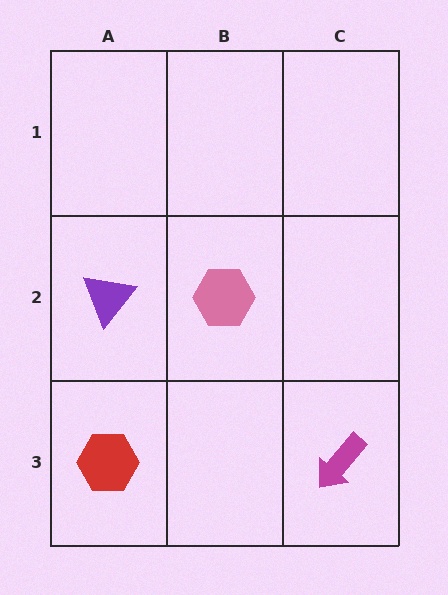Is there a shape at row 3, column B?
No, that cell is empty.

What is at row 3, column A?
A red hexagon.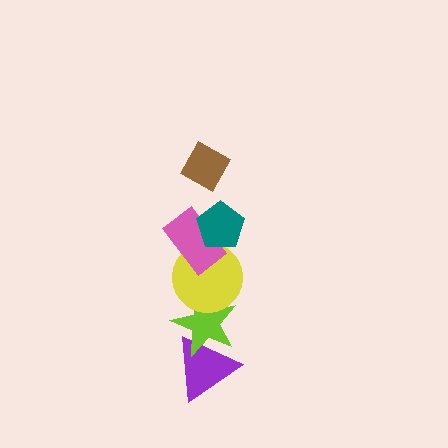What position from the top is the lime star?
The lime star is 5th from the top.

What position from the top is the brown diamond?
The brown diamond is 1st from the top.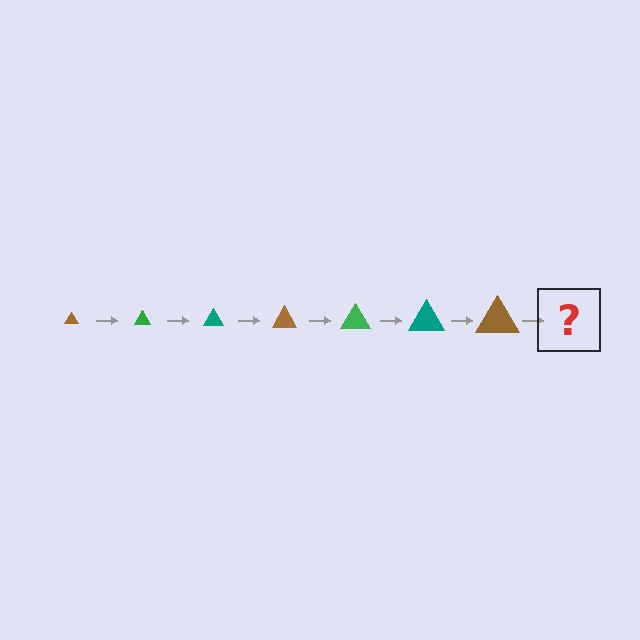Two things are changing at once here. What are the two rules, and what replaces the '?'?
The two rules are that the triangle grows larger each step and the color cycles through brown, green, and teal. The '?' should be a green triangle, larger than the previous one.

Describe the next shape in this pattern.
It should be a green triangle, larger than the previous one.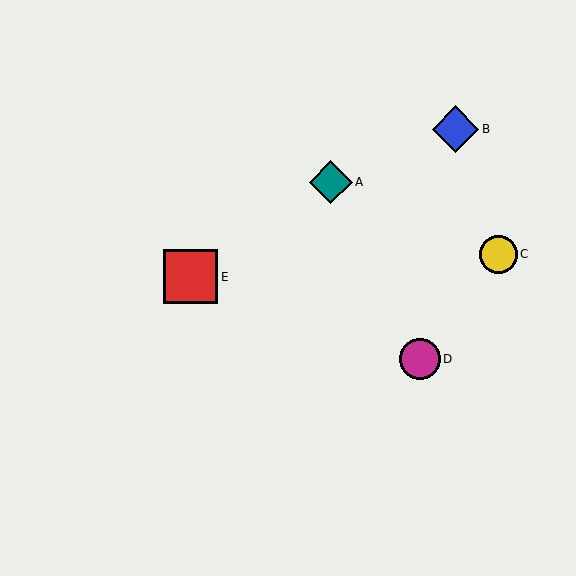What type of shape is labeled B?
Shape B is a blue diamond.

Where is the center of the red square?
The center of the red square is at (191, 277).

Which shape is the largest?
The red square (labeled E) is the largest.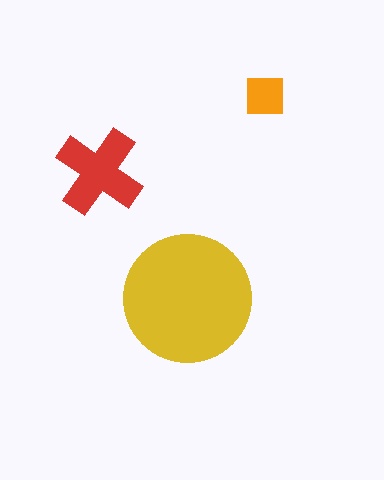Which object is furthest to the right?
The orange square is rightmost.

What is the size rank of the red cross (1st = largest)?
2nd.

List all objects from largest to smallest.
The yellow circle, the red cross, the orange square.